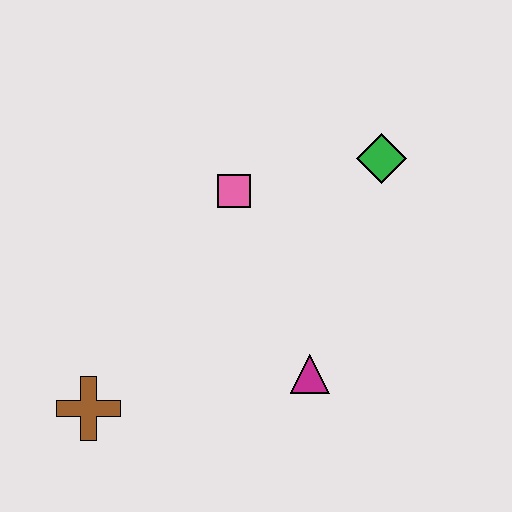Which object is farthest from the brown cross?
The green diamond is farthest from the brown cross.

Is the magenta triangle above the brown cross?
Yes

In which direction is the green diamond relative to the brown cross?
The green diamond is to the right of the brown cross.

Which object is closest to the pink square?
The green diamond is closest to the pink square.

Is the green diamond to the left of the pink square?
No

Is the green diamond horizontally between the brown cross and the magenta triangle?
No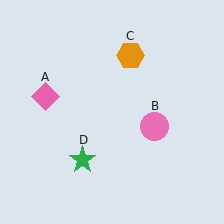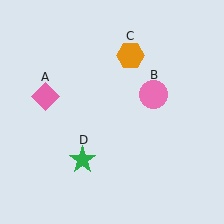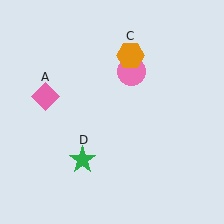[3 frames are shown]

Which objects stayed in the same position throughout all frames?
Pink diamond (object A) and orange hexagon (object C) and green star (object D) remained stationary.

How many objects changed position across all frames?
1 object changed position: pink circle (object B).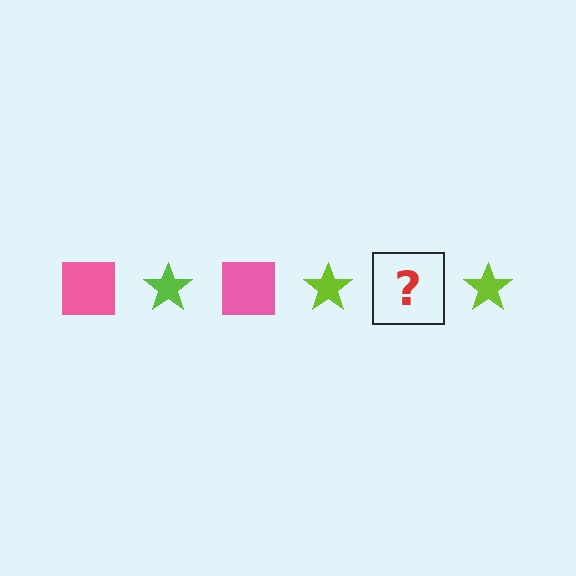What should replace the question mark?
The question mark should be replaced with a pink square.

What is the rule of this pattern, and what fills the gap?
The rule is that the pattern alternates between pink square and lime star. The gap should be filled with a pink square.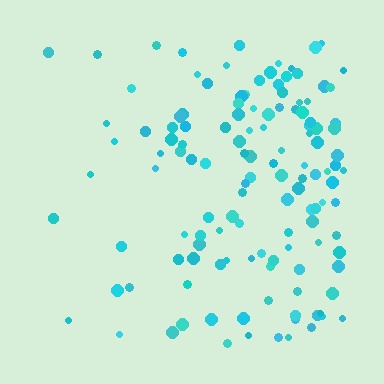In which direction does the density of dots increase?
From left to right, with the right side densest.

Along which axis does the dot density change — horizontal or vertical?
Horizontal.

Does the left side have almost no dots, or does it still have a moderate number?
Still a moderate number, just noticeably fewer than the right.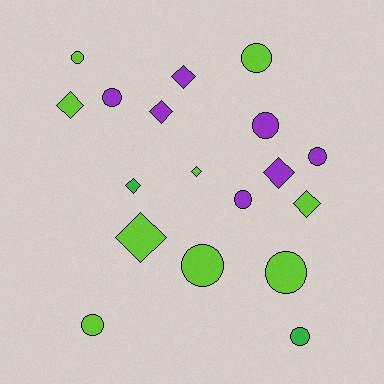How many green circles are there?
There is 1 green circle.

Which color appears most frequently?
Lime, with 9 objects.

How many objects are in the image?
There are 18 objects.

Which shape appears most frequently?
Circle, with 10 objects.